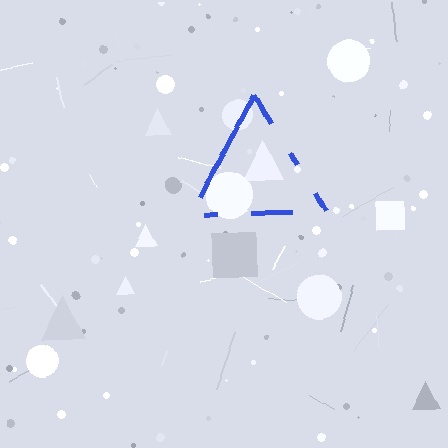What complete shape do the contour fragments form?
The contour fragments form a triangle.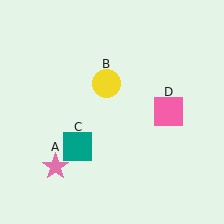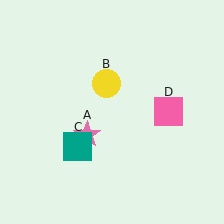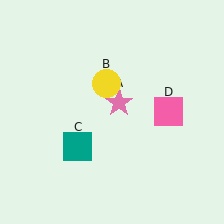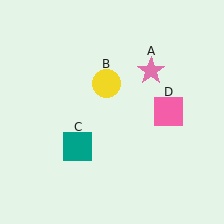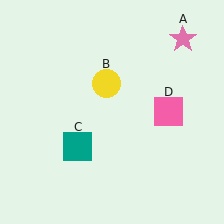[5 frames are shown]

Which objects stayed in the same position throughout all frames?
Yellow circle (object B) and teal square (object C) and pink square (object D) remained stationary.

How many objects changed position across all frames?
1 object changed position: pink star (object A).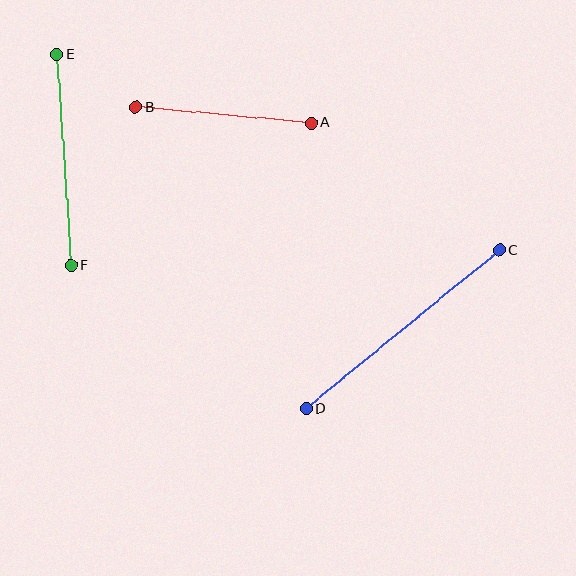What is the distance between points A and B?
The distance is approximately 176 pixels.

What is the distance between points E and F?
The distance is approximately 212 pixels.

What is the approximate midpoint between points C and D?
The midpoint is at approximately (403, 329) pixels.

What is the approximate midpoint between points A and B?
The midpoint is at approximately (224, 115) pixels.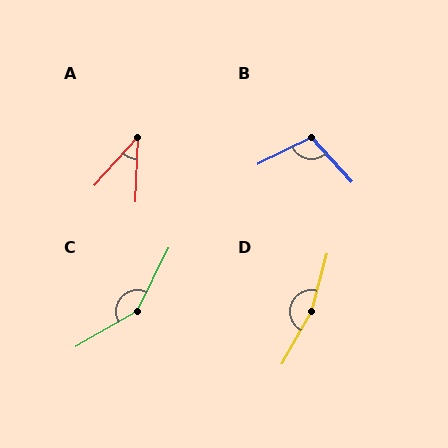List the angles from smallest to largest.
A (40°), B (106°), C (146°), D (165°).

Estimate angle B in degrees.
Approximately 106 degrees.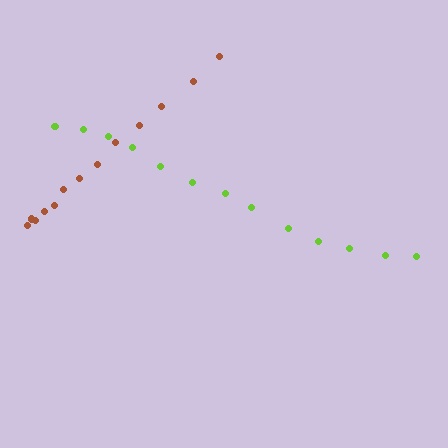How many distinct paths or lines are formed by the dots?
There are 2 distinct paths.